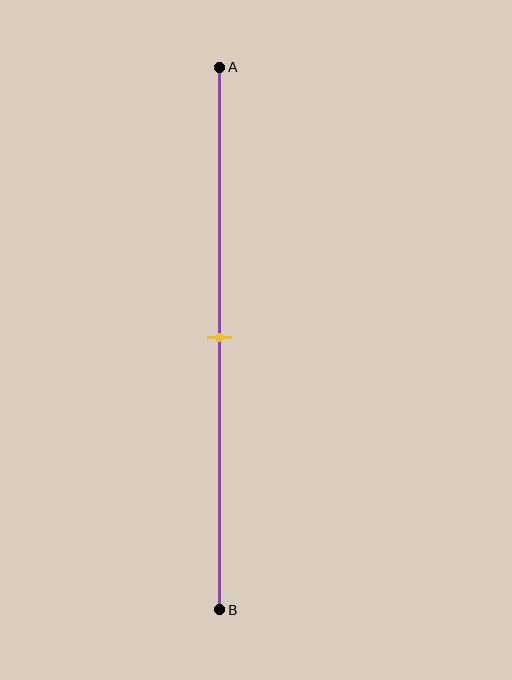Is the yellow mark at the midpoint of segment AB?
Yes, the mark is approximately at the midpoint.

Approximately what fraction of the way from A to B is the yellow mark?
The yellow mark is approximately 50% of the way from A to B.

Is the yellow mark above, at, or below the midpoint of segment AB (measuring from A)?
The yellow mark is approximately at the midpoint of segment AB.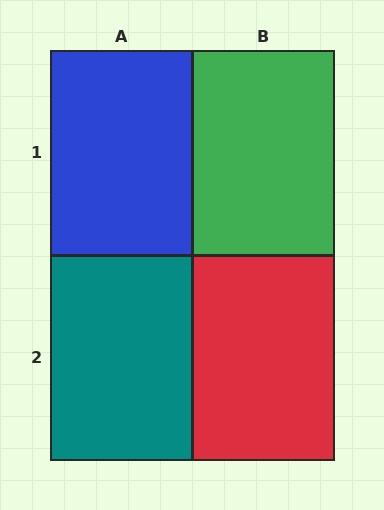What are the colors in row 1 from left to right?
Blue, green.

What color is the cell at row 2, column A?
Teal.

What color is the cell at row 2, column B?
Red.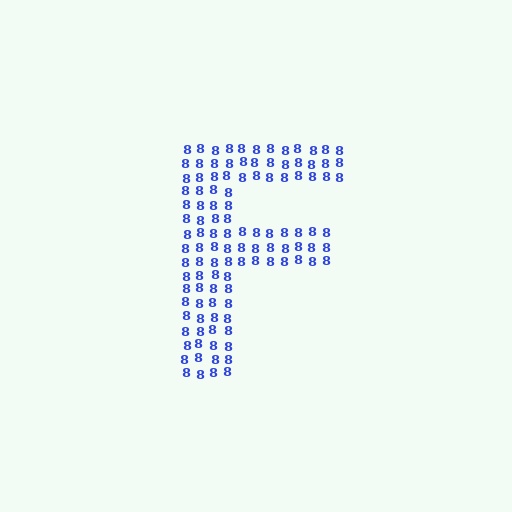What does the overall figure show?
The overall figure shows the letter F.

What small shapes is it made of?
It is made of small digit 8's.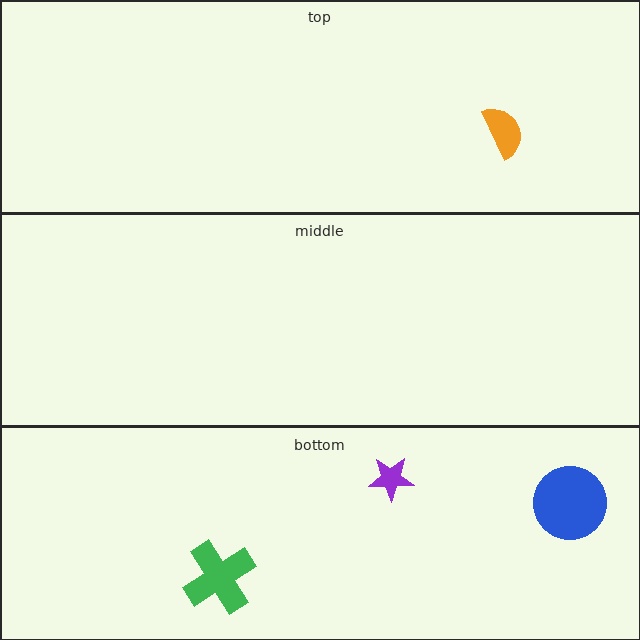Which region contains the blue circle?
The bottom region.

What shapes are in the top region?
The orange semicircle.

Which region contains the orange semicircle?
The top region.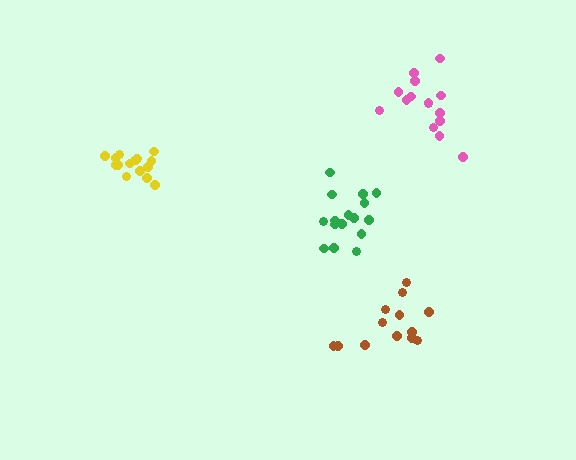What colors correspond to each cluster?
The clusters are colored: brown, green, pink, yellow.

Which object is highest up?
The pink cluster is topmost.